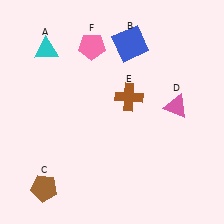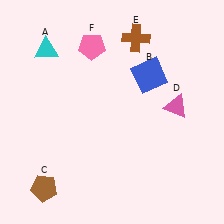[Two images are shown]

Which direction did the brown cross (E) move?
The brown cross (E) moved up.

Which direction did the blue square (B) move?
The blue square (B) moved down.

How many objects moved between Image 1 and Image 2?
2 objects moved between the two images.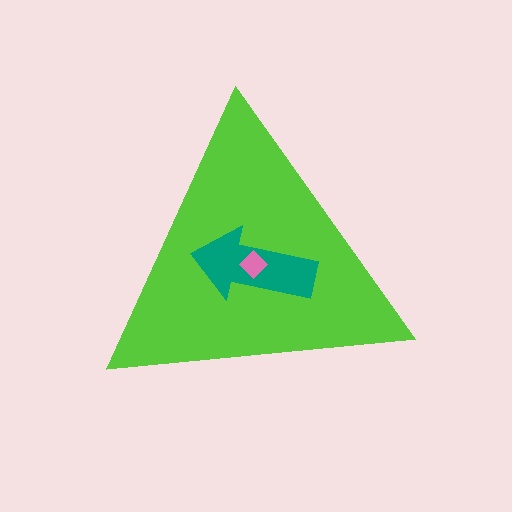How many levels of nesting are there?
3.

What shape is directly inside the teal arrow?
The pink diamond.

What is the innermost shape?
The pink diamond.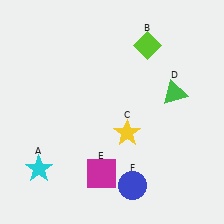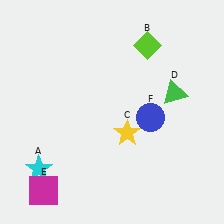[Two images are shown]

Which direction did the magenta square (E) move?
The magenta square (E) moved left.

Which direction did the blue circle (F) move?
The blue circle (F) moved up.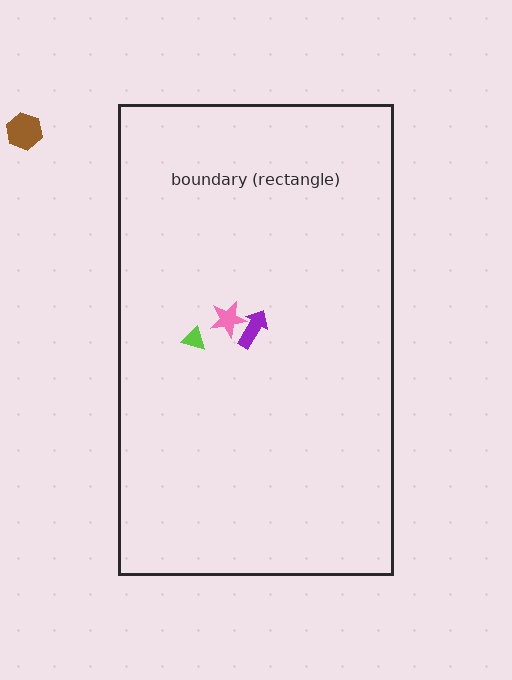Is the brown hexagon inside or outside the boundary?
Outside.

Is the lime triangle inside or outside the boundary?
Inside.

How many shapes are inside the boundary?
3 inside, 1 outside.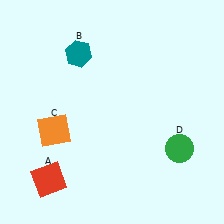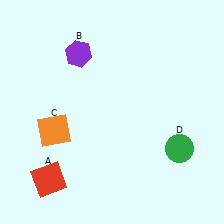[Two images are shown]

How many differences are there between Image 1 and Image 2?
There is 1 difference between the two images.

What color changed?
The hexagon (B) changed from teal in Image 1 to purple in Image 2.